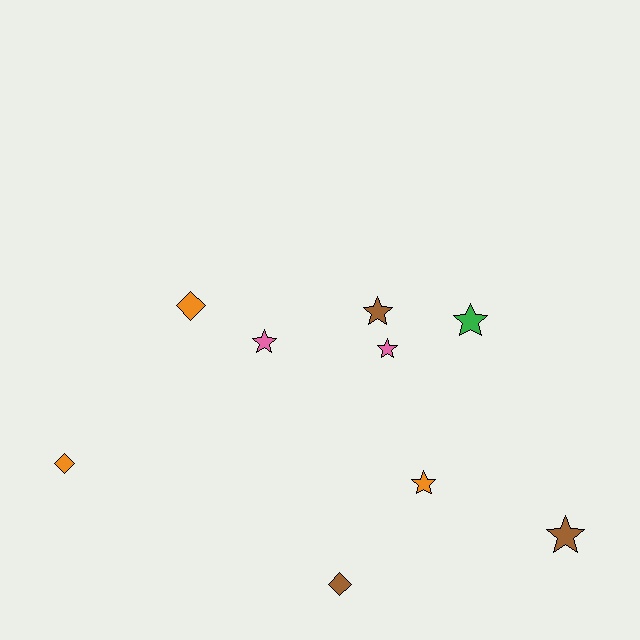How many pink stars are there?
There are 2 pink stars.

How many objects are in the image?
There are 9 objects.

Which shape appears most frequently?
Star, with 6 objects.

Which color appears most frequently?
Brown, with 3 objects.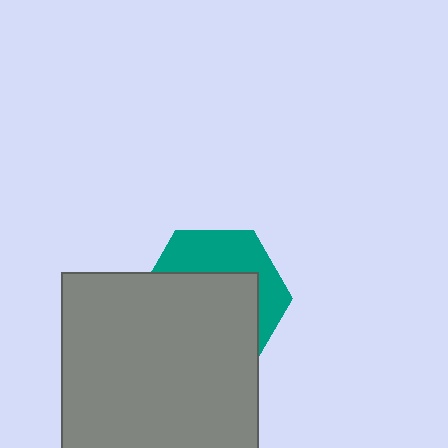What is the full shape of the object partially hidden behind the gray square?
The partially hidden object is a teal hexagon.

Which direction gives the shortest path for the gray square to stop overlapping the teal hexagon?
Moving down gives the shortest separation.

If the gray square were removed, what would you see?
You would see the complete teal hexagon.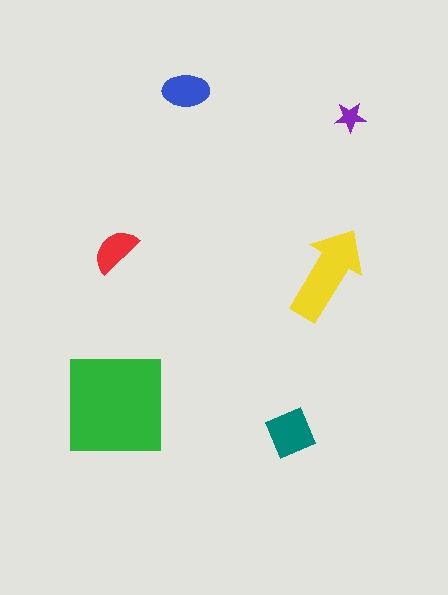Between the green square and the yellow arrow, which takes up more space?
The green square.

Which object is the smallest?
The purple star.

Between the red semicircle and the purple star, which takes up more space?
The red semicircle.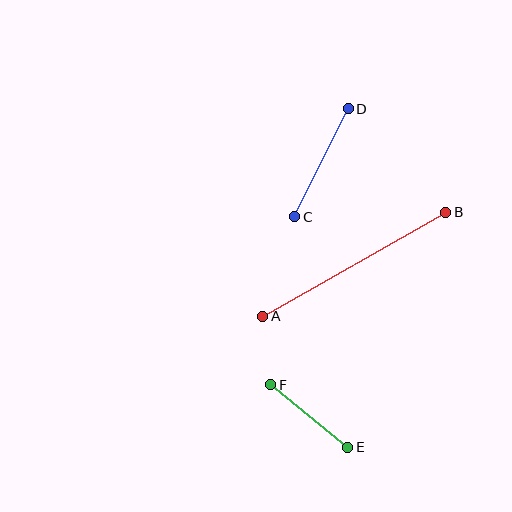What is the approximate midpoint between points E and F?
The midpoint is at approximately (309, 416) pixels.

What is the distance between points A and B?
The distance is approximately 210 pixels.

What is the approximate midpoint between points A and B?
The midpoint is at approximately (354, 264) pixels.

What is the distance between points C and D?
The distance is approximately 121 pixels.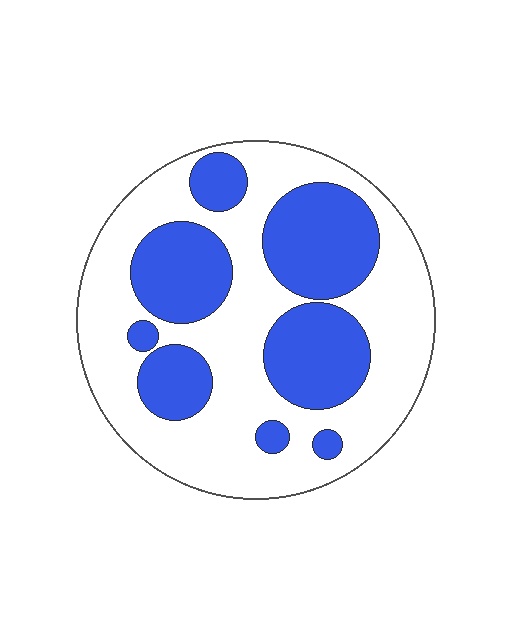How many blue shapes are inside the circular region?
8.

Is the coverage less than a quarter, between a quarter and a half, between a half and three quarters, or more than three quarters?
Between a quarter and a half.